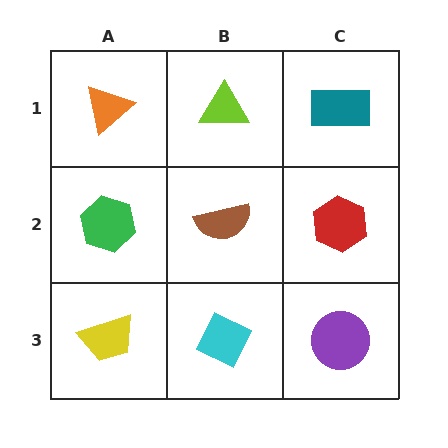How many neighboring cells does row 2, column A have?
3.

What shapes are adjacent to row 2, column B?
A lime triangle (row 1, column B), a cyan diamond (row 3, column B), a green hexagon (row 2, column A), a red hexagon (row 2, column C).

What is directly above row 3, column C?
A red hexagon.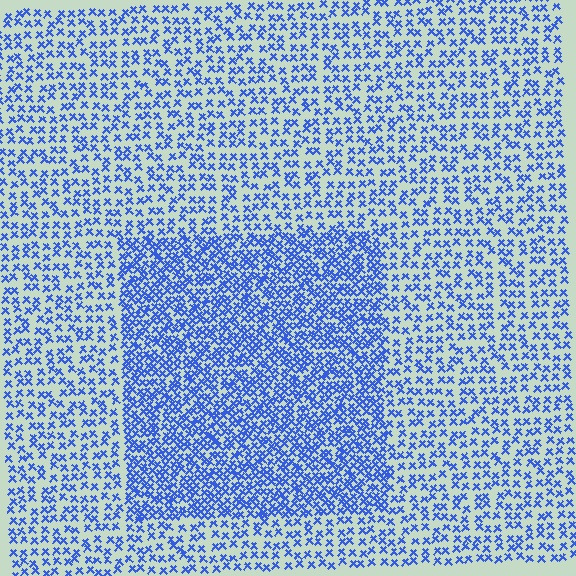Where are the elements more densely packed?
The elements are more densely packed inside the rectangle boundary.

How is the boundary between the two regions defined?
The boundary is defined by a change in element density (approximately 2.0x ratio). All elements are the same color, size, and shape.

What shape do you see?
I see a rectangle.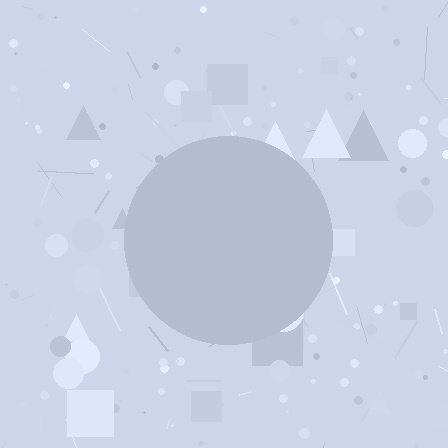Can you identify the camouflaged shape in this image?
The camouflaged shape is a circle.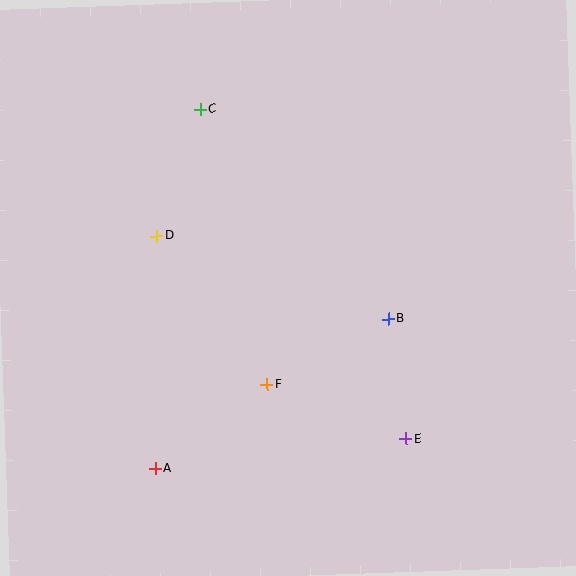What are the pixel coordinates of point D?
Point D is at (157, 236).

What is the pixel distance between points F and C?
The distance between F and C is 284 pixels.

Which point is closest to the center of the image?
Point F at (267, 385) is closest to the center.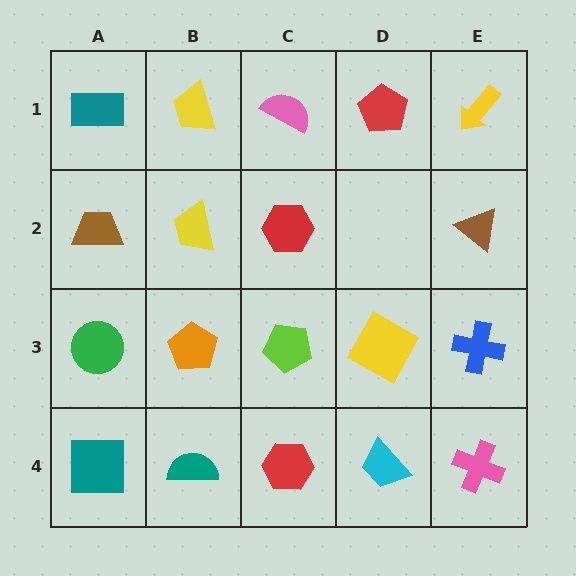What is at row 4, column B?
A teal semicircle.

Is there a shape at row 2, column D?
No, that cell is empty.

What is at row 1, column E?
A yellow arrow.